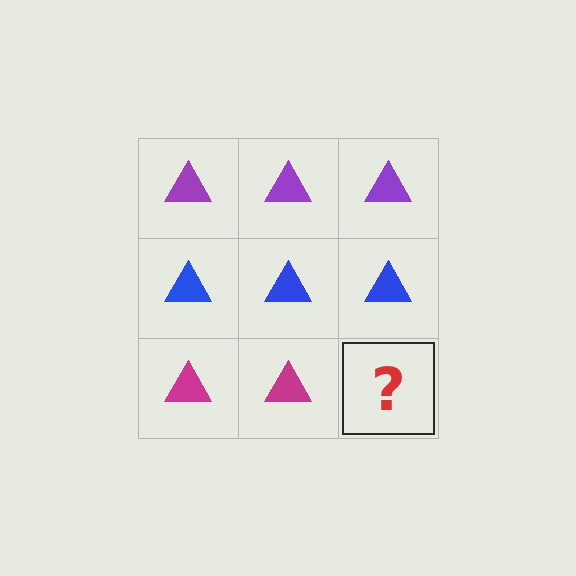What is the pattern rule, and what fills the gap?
The rule is that each row has a consistent color. The gap should be filled with a magenta triangle.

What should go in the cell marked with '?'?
The missing cell should contain a magenta triangle.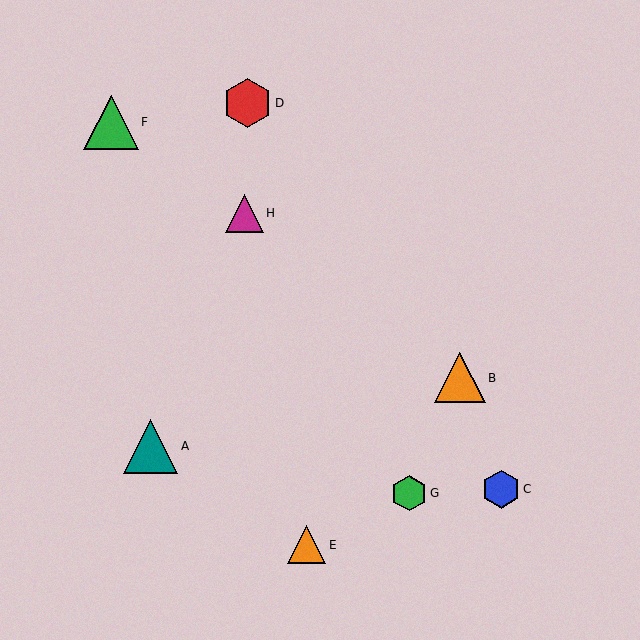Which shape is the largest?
The teal triangle (labeled A) is the largest.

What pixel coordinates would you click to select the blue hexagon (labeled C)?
Click at (501, 489) to select the blue hexagon C.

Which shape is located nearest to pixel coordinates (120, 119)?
The green triangle (labeled F) at (111, 122) is nearest to that location.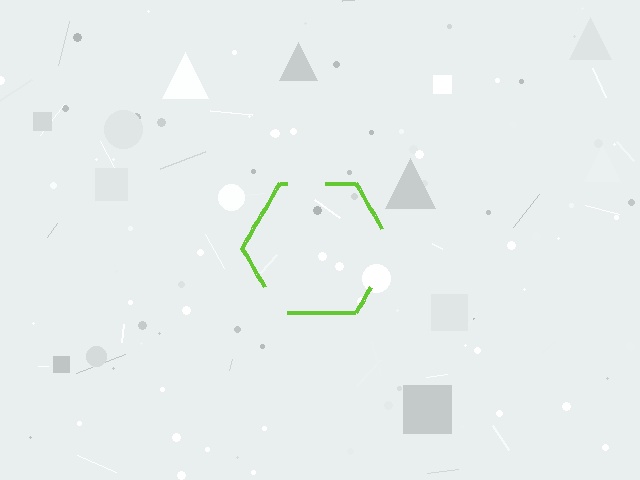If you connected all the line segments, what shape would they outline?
They would outline a hexagon.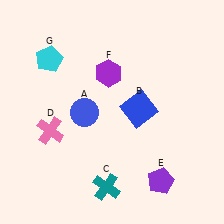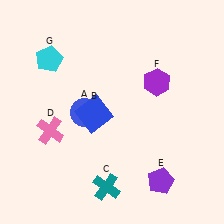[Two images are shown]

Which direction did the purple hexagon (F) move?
The purple hexagon (F) moved right.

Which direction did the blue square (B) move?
The blue square (B) moved left.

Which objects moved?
The objects that moved are: the blue square (B), the purple hexagon (F).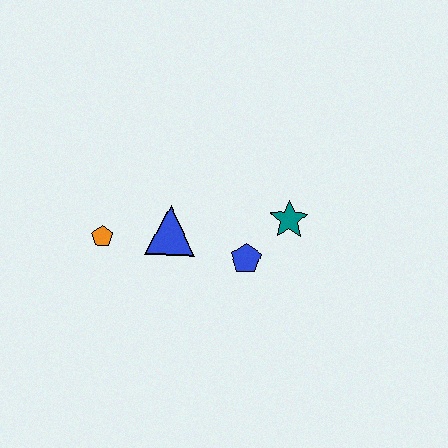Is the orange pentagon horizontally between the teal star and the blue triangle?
No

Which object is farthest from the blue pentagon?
The orange pentagon is farthest from the blue pentagon.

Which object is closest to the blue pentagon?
The teal star is closest to the blue pentagon.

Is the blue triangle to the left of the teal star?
Yes